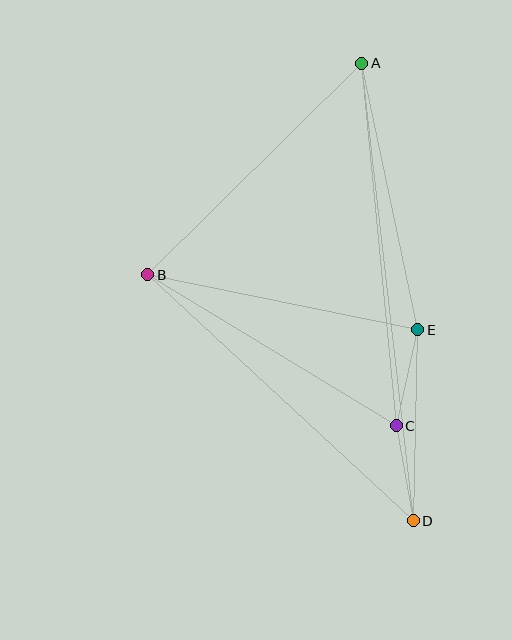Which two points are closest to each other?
Points C and D are closest to each other.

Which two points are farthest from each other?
Points A and D are farthest from each other.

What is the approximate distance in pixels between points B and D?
The distance between B and D is approximately 362 pixels.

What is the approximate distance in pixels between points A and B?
The distance between A and B is approximately 301 pixels.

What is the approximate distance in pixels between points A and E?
The distance between A and E is approximately 272 pixels.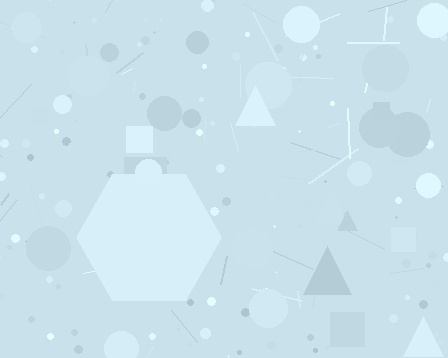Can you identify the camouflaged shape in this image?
The camouflaged shape is a hexagon.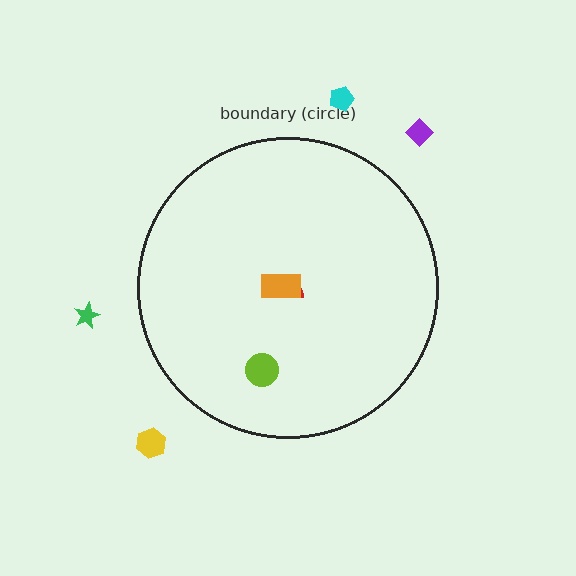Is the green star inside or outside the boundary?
Outside.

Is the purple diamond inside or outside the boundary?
Outside.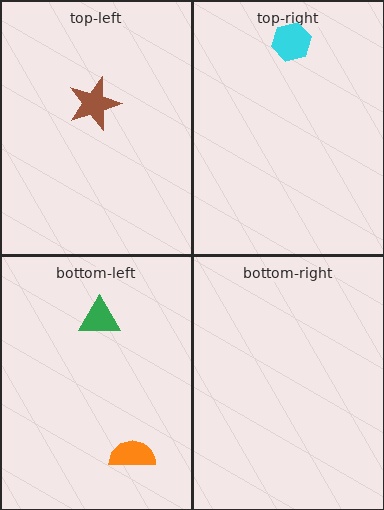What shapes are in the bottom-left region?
The orange semicircle, the green triangle.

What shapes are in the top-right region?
The cyan hexagon.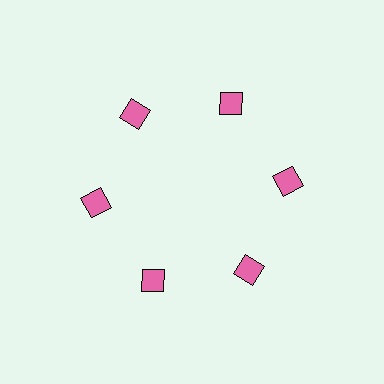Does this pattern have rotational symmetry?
Yes, this pattern has 6-fold rotational symmetry. It looks the same after rotating 60 degrees around the center.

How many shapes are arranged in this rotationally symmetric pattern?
There are 6 shapes, arranged in 6 groups of 1.